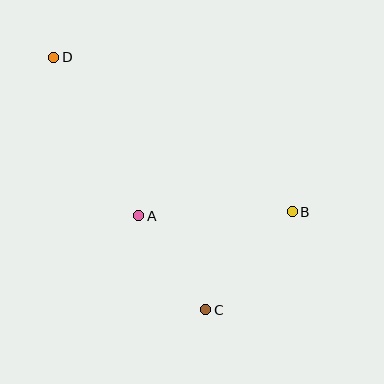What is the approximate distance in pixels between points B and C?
The distance between B and C is approximately 131 pixels.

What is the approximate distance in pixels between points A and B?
The distance between A and B is approximately 154 pixels.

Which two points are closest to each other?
Points A and C are closest to each other.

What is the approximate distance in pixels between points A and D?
The distance between A and D is approximately 180 pixels.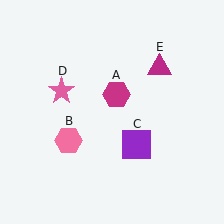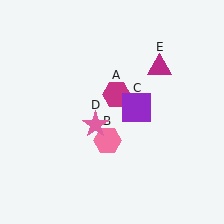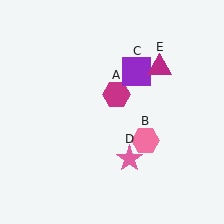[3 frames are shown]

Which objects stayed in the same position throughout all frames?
Magenta hexagon (object A) and magenta triangle (object E) remained stationary.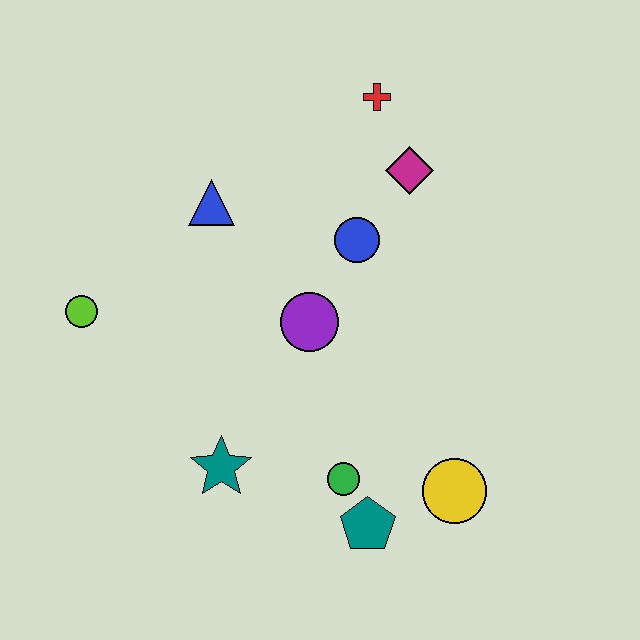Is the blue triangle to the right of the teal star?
No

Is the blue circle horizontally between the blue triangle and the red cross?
Yes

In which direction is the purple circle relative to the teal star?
The purple circle is above the teal star.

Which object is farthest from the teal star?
The red cross is farthest from the teal star.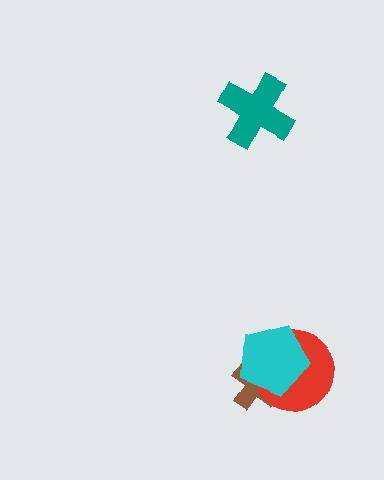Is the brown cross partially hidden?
Yes, it is partially covered by another shape.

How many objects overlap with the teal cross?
0 objects overlap with the teal cross.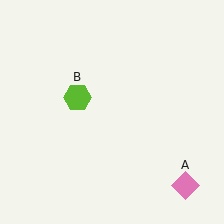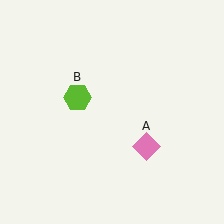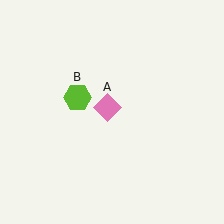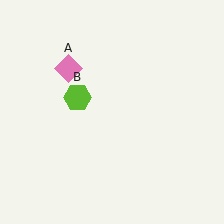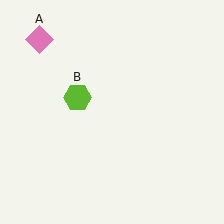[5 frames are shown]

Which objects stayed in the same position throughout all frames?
Lime hexagon (object B) remained stationary.